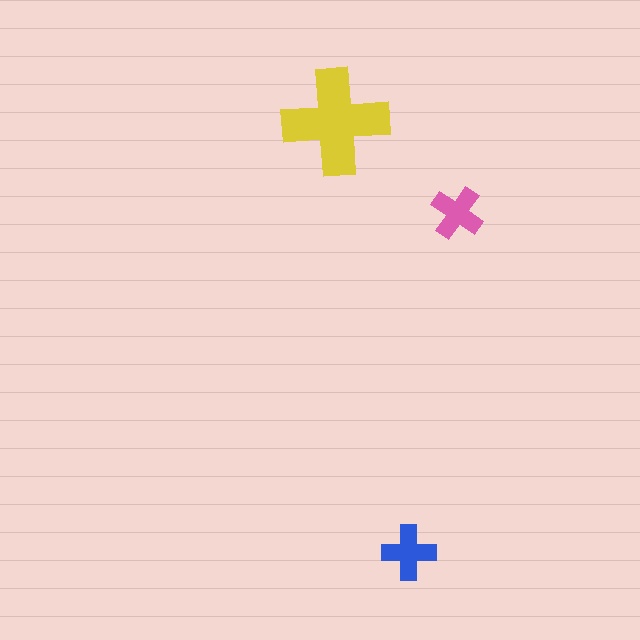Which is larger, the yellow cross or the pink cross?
The yellow one.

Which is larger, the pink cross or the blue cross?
The blue one.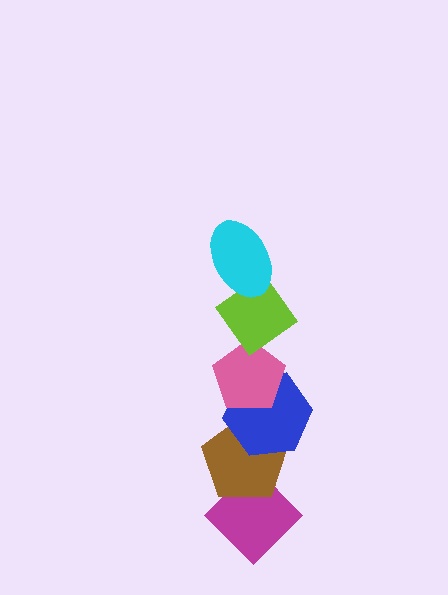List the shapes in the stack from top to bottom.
From top to bottom: the cyan ellipse, the lime diamond, the pink pentagon, the blue hexagon, the brown pentagon, the magenta diamond.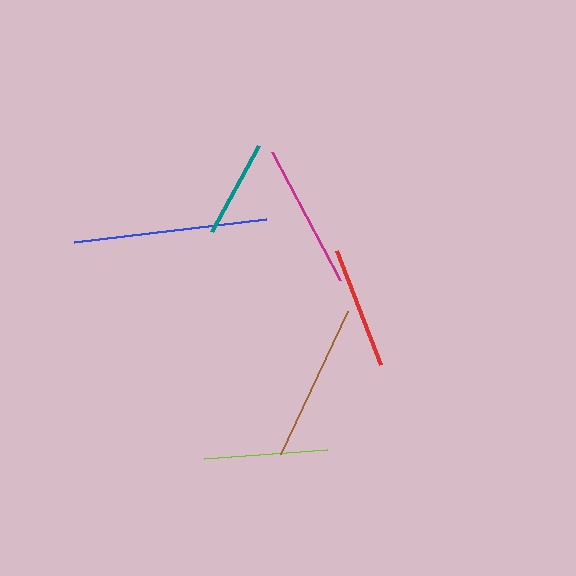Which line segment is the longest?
The blue line is the longest at approximately 194 pixels.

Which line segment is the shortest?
The teal line is the shortest at approximately 98 pixels.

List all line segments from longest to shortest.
From longest to shortest: blue, brown, magenta, lime, red, teal.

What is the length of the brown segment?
The brown segment is approximately 158 pixels long.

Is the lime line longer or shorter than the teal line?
The lime line is longer than the teal line.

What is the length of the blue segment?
The blue segment is approximately 194 pixels long.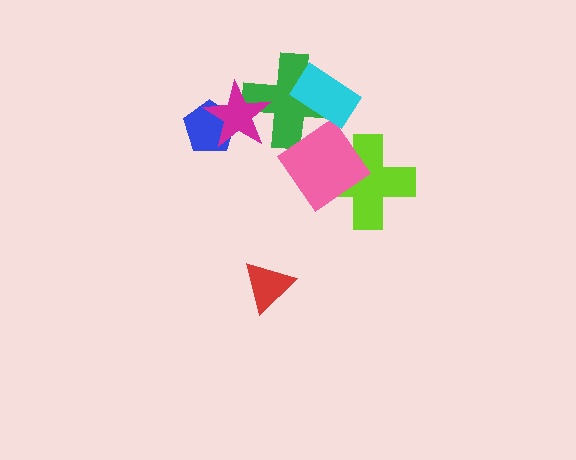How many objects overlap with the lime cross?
1 object overlaps with the lime cross.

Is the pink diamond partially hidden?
Yes, it is partially covered by another shape.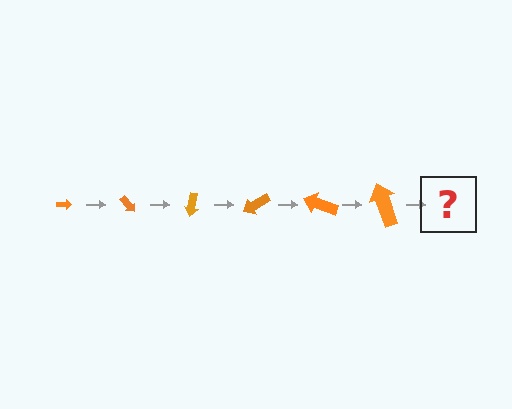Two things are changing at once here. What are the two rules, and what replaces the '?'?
The two rules are that the arrow grows larger each step and it rotates 50 degrees each step. The '?' should be an arrow, larger than the previous one and rotated 300 degrees from the start.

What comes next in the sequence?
The next element should be an arrow, larger than the previous one and rotated 300 degrees from the start.